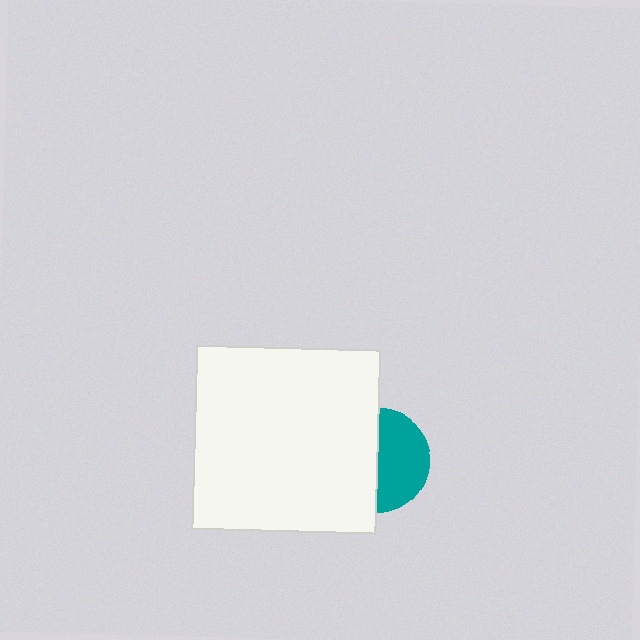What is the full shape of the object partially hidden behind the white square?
The partially hidden object is a teal circle.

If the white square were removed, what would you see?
You would see the complete teal circle.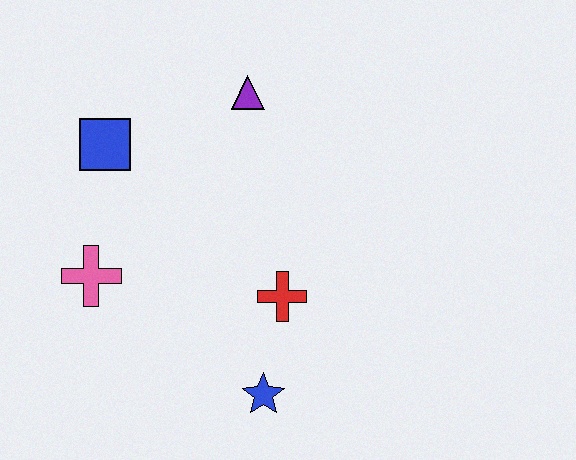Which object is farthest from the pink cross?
The purple triangle is farthest from the pink cross.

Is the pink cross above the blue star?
Yes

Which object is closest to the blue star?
The red cross is closest to the blue star.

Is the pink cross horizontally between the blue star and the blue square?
No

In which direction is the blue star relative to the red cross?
The blue star is below the red cross.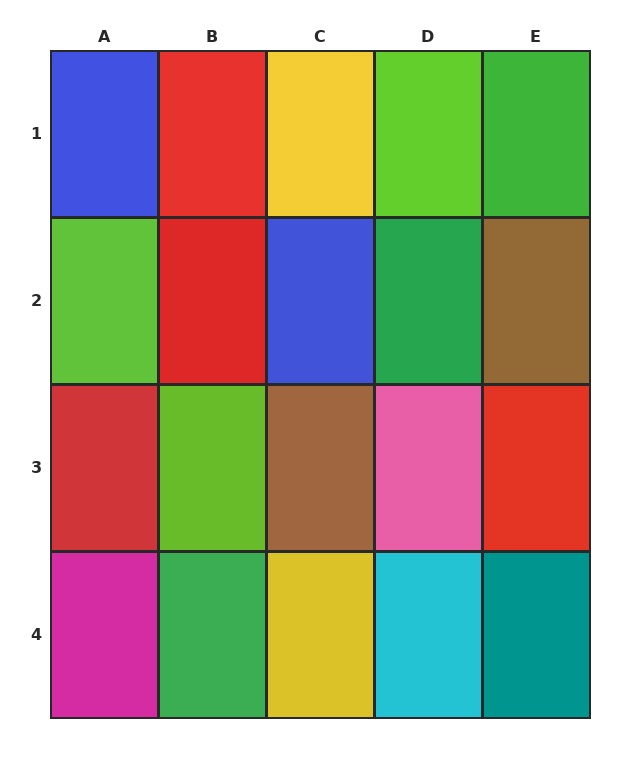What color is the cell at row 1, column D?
Lime.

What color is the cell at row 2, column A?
Lime.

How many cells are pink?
1 cell is pink.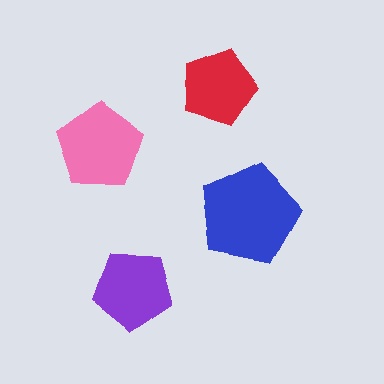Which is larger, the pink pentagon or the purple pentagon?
The pink one.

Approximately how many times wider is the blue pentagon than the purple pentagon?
About 1.5 times wider.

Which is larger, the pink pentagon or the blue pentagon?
The blue one.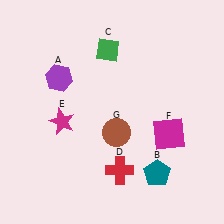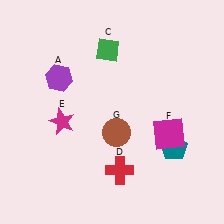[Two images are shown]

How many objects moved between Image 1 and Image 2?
1 object moved between the two images.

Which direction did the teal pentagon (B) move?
The teal pentagon (B) moved up.